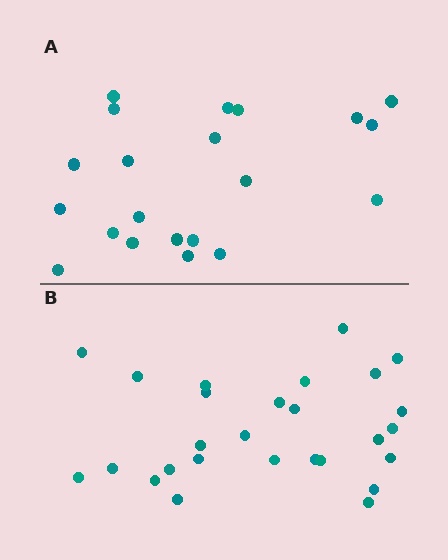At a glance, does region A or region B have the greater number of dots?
Region B (the bottom region) has more dots.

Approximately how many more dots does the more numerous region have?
Region B has about 6 more dots than region A.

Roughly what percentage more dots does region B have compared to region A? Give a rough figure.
About 30% more.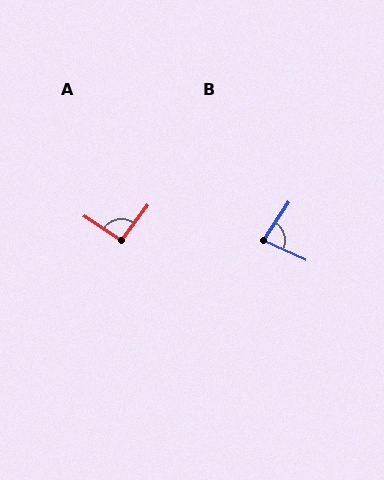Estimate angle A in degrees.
Approximately 93 degrees.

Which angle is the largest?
A, at approximately 93 degrees.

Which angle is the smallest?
B, at approximately 81 degrees.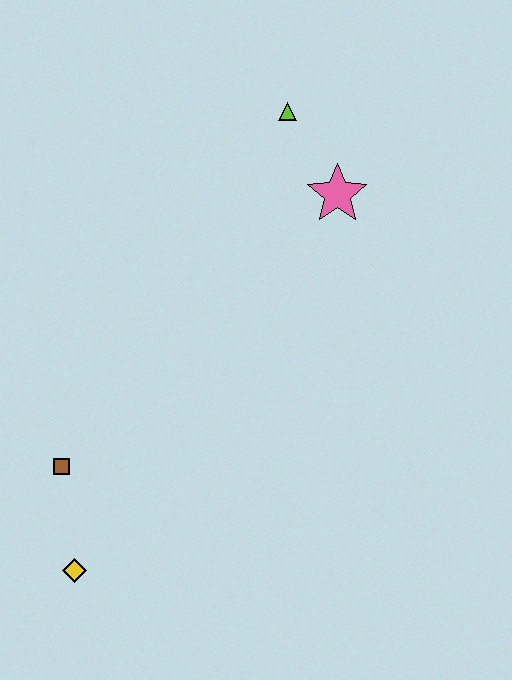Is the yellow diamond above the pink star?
No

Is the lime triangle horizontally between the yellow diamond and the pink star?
Yes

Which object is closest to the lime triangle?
The pink star is closest to the lime triangle.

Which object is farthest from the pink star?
The yellow diamond is farthest from the pink star.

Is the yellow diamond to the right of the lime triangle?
No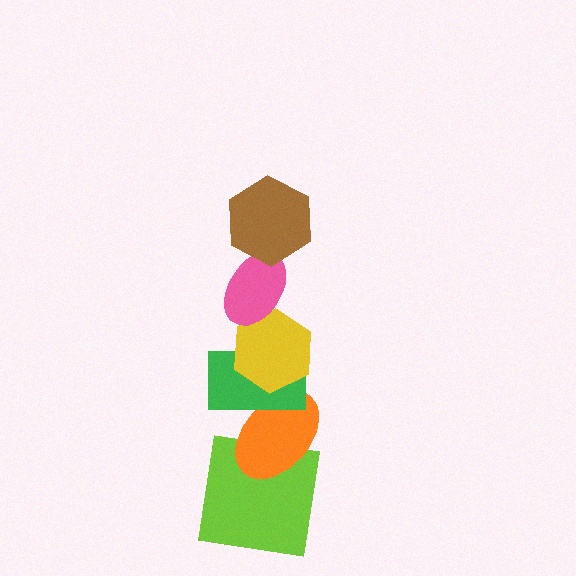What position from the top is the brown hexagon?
The brown hexagon is 1st from the top.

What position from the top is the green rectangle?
The green rectangle is 4th from the top.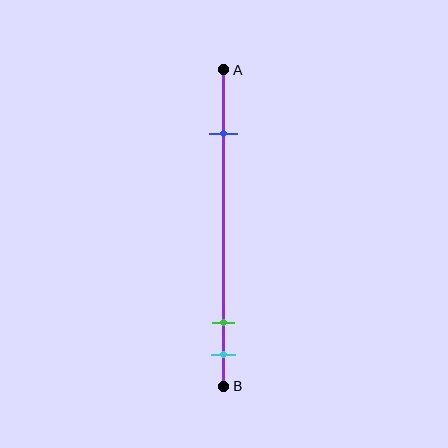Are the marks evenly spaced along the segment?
No, the marks are not evenly spaced.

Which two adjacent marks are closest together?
The green and cyan marks are the closest adjacent pair.